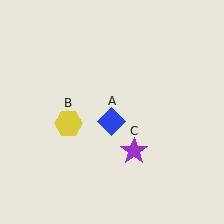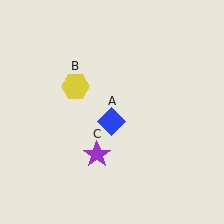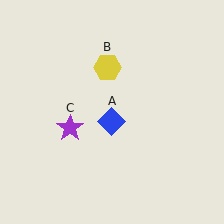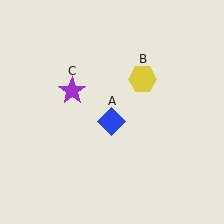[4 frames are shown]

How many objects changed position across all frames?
2 objects changed position: yellow hexagon (object B), purple star (object C).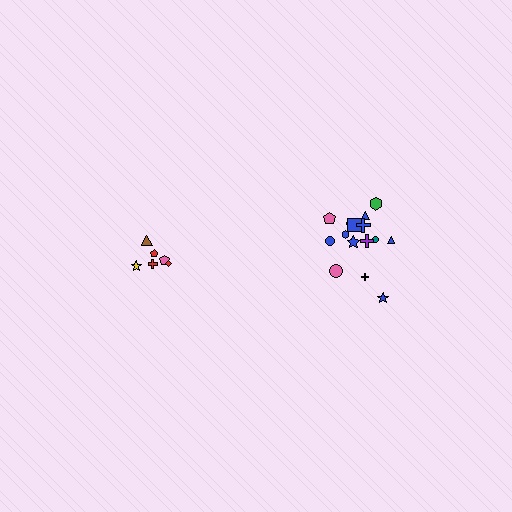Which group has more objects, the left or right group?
The right group.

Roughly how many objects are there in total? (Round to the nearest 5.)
Roughly 20 objects in total.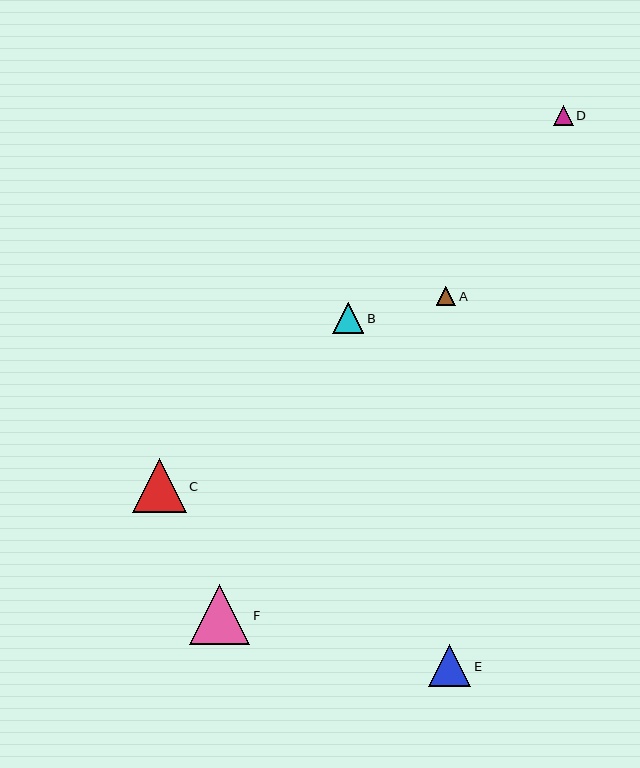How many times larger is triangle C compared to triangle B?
Triangle C is approximately 1.7 times the size of triangle B.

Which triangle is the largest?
Triangle F is the largest with a size of approximately 60 pixels.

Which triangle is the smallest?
Triangle A is the smallest with a size of approximately 19 pixels.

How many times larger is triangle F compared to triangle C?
Triangle F is approximately 1.1 times the size of triangle C.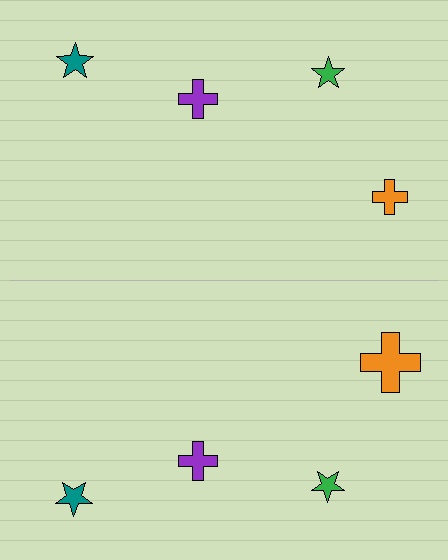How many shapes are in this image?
There are 8 shapes in this image.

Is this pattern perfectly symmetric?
No, the pattern is not perfectly symmetric. The orange cross on the bottom side has a different size than its mirror counterpart.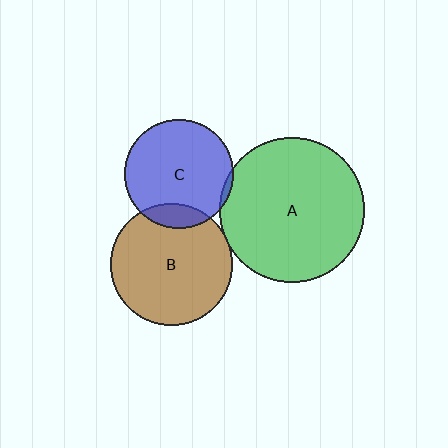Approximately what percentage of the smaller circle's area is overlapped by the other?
Approximately 5%.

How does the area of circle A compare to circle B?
Approximately 1.4 times.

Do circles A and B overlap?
Yes.